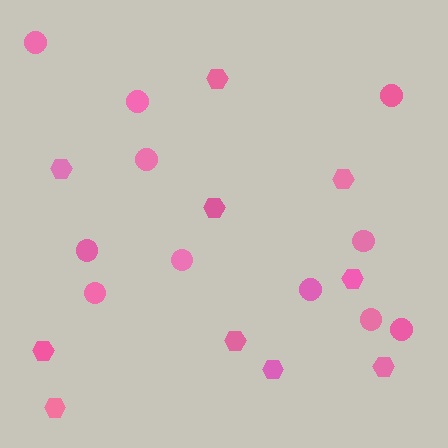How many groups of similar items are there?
There are 2 groups: one group of circles (11) and one group of hexagons (10).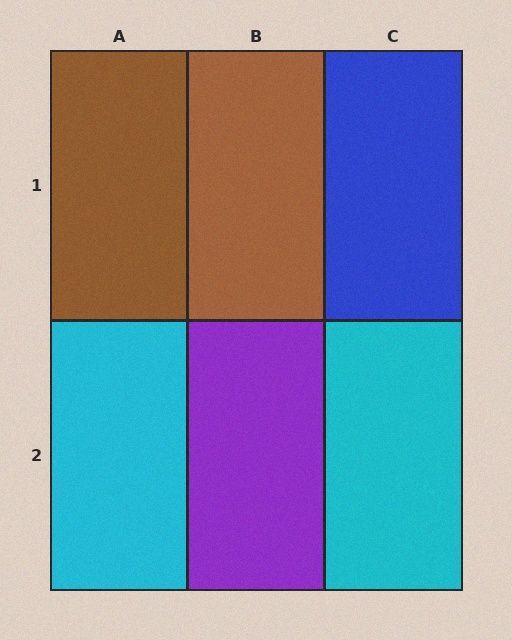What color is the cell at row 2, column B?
Purple.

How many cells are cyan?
2 cells are cyan.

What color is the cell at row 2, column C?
Cyan.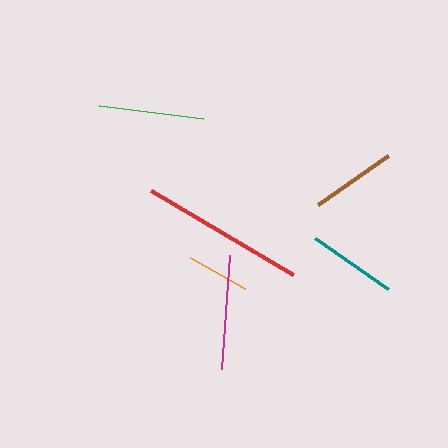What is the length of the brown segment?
The brown segment is approximately 85 pixels long.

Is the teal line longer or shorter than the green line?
The green line is longer than the teal line.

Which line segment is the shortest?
The orange line is the shortest at approximately 63 pixels.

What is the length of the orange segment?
The orange segment is approximately 63 pixels long.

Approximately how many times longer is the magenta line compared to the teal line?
The magenta line is approximately 1.3 times the length of the teal line.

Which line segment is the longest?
The red line is the longest at approximately 165 pixels.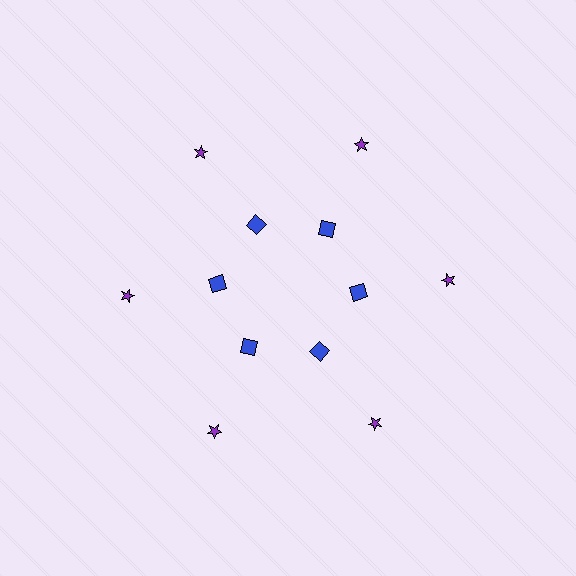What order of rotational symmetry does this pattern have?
This pattern has 6-fold rotational symmetry.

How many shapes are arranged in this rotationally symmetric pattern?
There are 12 shapes, arranged in 6 groups of 2.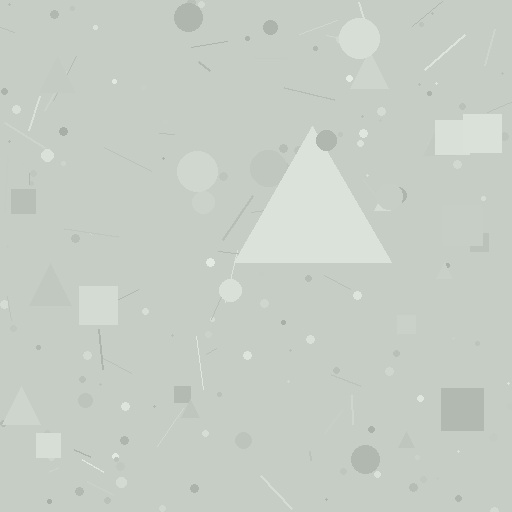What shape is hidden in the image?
A triangle is hidden in the image.